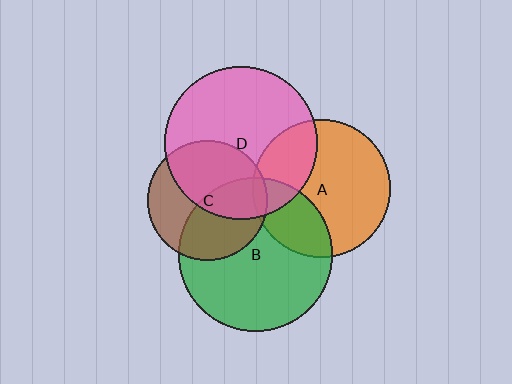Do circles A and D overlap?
Yes.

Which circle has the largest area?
Circle B (green).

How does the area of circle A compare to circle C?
Approximately 1.3 times.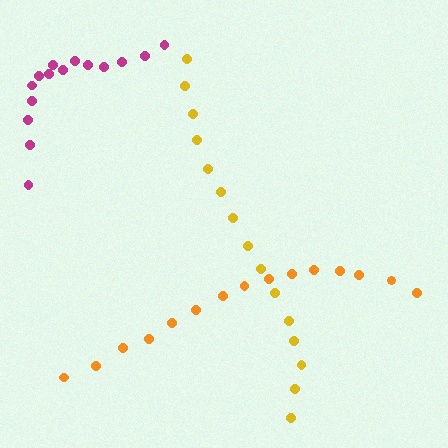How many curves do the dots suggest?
There are 3 distinct paths.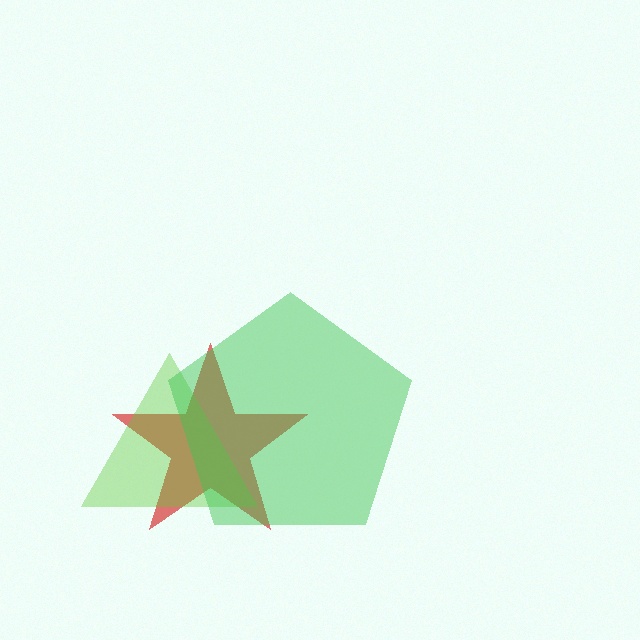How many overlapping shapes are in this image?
There are 3 overlapping shapes in the image.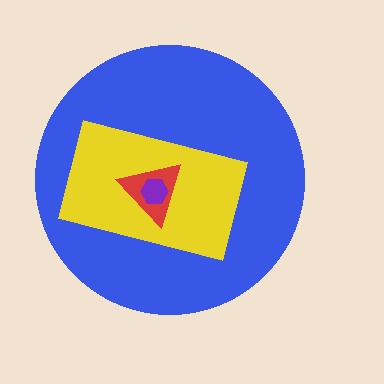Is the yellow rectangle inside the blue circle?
Yes.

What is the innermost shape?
The purple hexagon.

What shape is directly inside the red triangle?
The purple hexagon.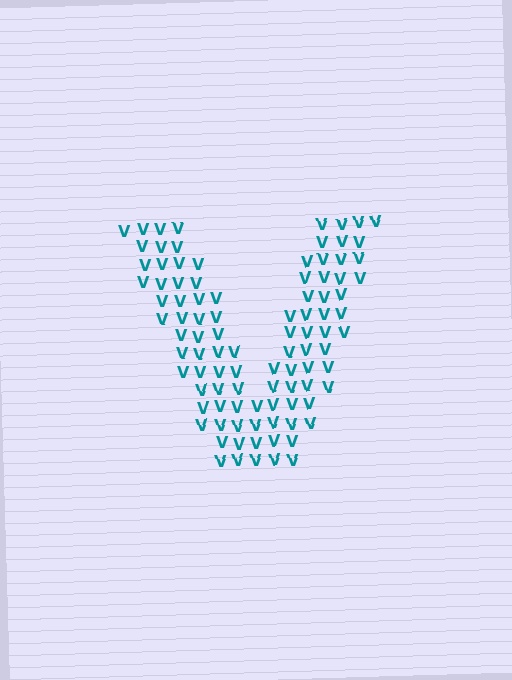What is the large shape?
The large shape is the letter V.